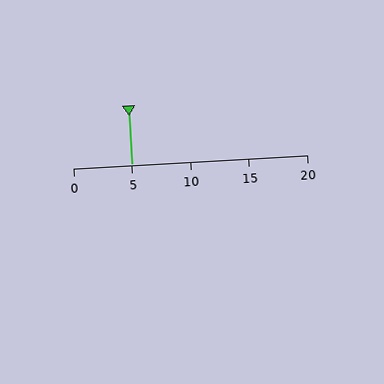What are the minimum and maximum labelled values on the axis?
The axis runs from 0 to 20.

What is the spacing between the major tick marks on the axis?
The major ticks are spaced 5 apart.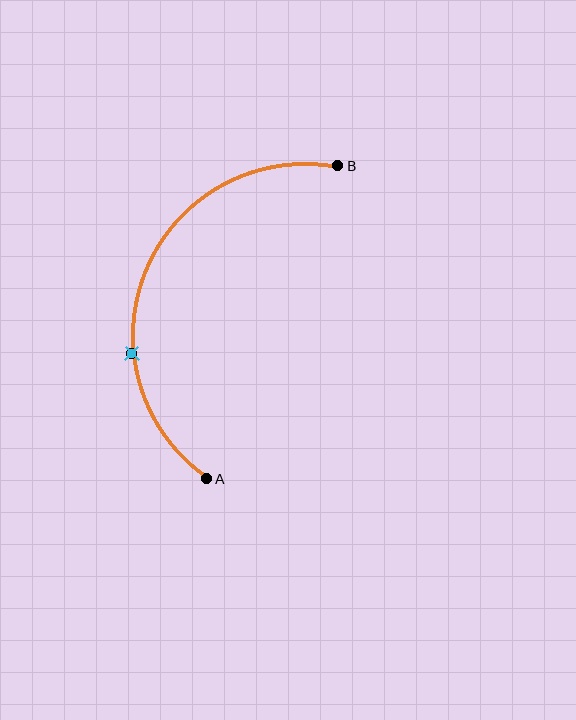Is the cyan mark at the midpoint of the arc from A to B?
No. The cyan mark lies on the arc but is closer to endpoint A. The arc midpoint would be at the point on the curve equidistant along the arc from both A and B.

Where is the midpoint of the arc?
The arc midpoint is the point on the curve farthest from the straight line joining A and B. It sits to the left of that line.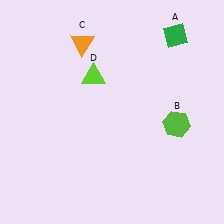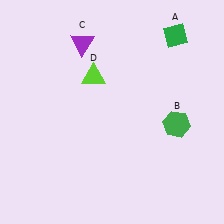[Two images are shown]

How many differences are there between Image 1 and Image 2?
There are 2 differences between the two images.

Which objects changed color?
B changed from lime to green. C changed from orange to purple.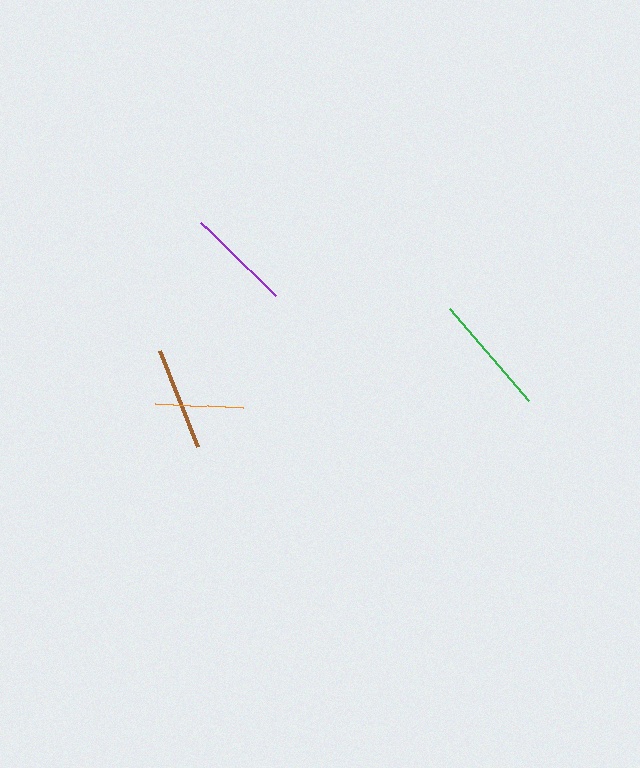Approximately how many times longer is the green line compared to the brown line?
The green line is approximately 1.2 times the length of the brown line.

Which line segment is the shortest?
The orange line is the shortest at approximately 88 pixels.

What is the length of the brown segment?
The brown segment is approximately 103 pixels long.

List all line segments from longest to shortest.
From longest to shortest: green, purple, brown, orange.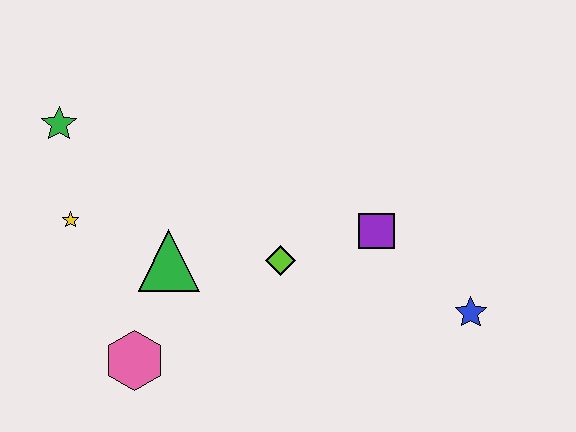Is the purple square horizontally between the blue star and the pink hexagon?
Yes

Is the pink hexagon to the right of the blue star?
No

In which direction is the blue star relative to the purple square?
The blue star is to the right of the purple square.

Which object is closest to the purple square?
The lime diamond is closest to the purple square.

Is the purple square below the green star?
Yes